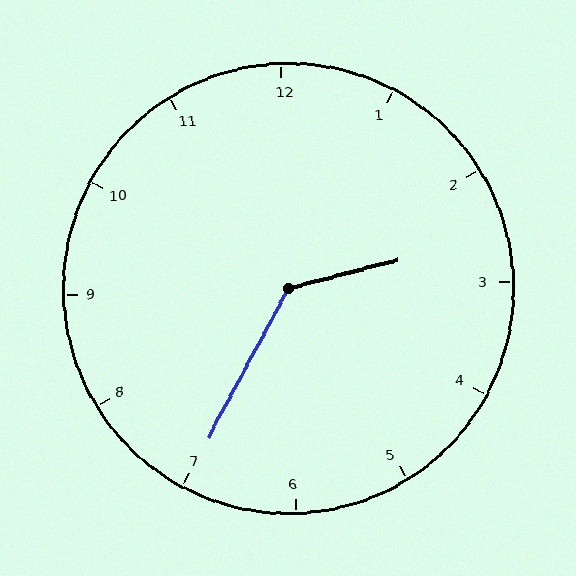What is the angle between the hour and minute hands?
Approximately 132 degrees.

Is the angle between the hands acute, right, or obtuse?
It is obtuse.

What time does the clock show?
2:35.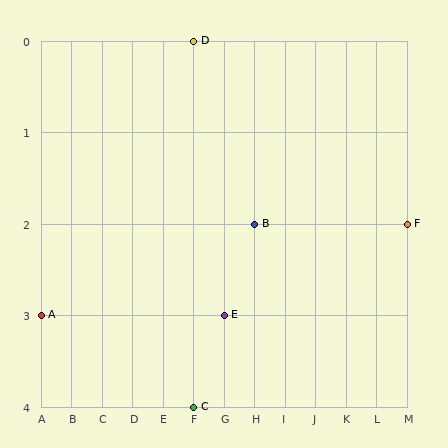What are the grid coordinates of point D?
Point D is at grid coordinates (F, 0).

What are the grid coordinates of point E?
Point E is at grid coordinates (G, 3).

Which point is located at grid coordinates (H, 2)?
Point B is at (H, 2).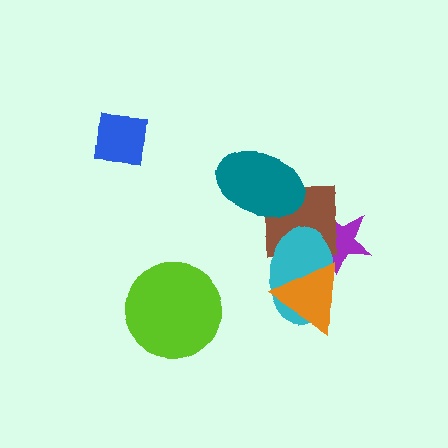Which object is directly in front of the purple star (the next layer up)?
The brown square is directly in front of the purple star.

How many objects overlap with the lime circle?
0 objects overlap with the lime circle.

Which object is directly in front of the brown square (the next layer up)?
The teal ellipse is directly in front of the brown square.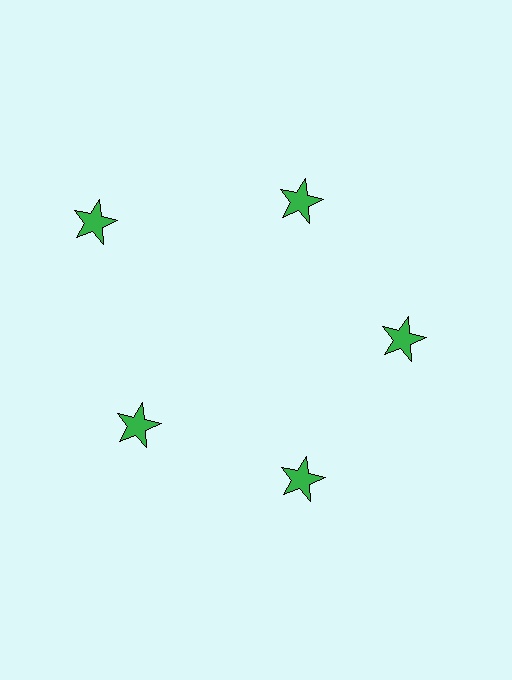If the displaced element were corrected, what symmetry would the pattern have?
It would have 5-fold rotational symmetry — the pattern would map onto itself every 72 degrees.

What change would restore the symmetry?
The symmetry would be restored by moving it inward, back onto the ring so that all 5 stars sit at equal angles and equal distance from the center.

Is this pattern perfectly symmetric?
No. The 5 green stars are arranged in a ring, but one element near the 10 o'clock position is pushed outward from the center, breaking the 5-fold rotational symmetry.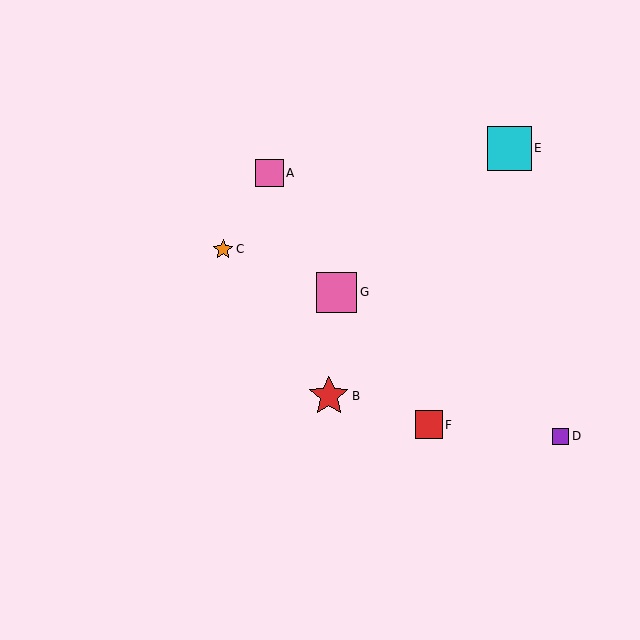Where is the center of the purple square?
The center of the purple square is at (561, 436).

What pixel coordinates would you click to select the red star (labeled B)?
Click at (329, 396) to select the red star B.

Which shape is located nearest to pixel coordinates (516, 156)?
The cyan square (labeled E) at (509, 148) is nearest to that location.